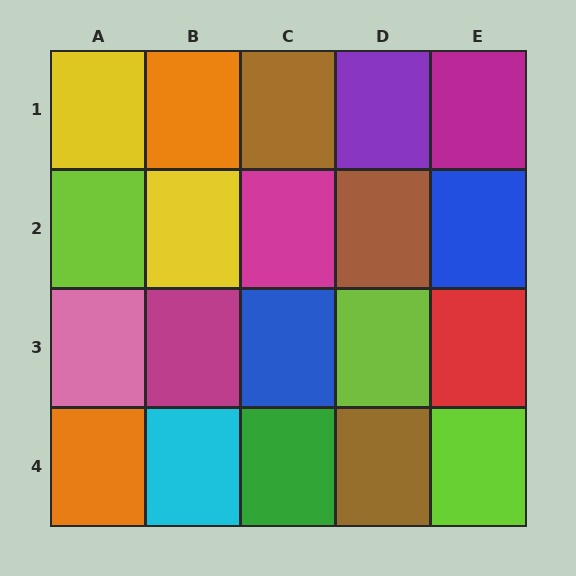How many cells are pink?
1 cell is pink.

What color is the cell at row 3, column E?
Red.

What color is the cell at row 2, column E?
Blue.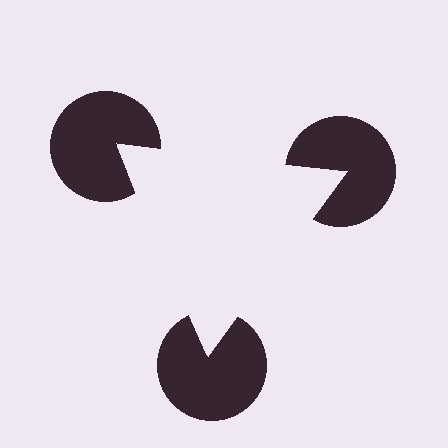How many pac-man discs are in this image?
There are 3 — one at each vertex of the illusory triangle.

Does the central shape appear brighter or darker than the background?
It typically appears slightly brighter than the background, even though no actual brightness change is drawn.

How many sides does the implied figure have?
3 sides.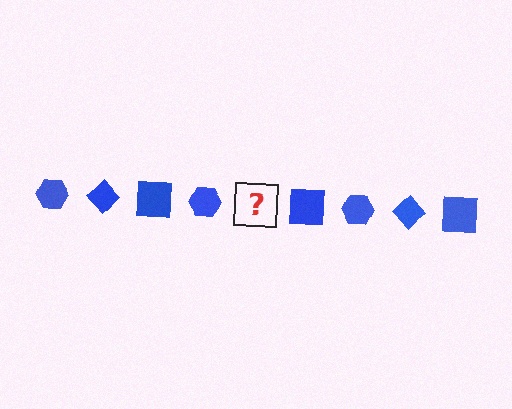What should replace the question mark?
The question mark should be replaced with a blue diamond.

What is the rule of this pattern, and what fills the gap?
The rule is that the pattern cycles through hexagon, diamond, square shapes in blue. The gap should be filled with a blue diamond.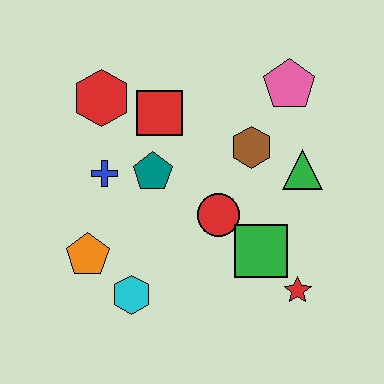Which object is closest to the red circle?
The green square is closest to the red circle.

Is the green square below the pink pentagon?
Yes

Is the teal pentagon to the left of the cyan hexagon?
No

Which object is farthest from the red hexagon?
The red star is farthest from the red hexagon.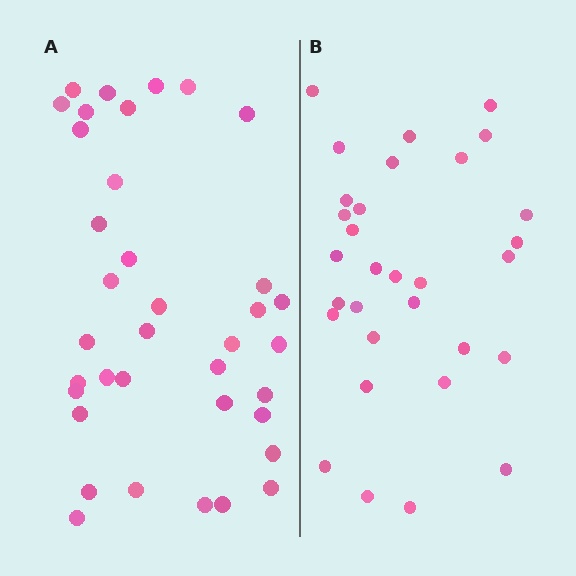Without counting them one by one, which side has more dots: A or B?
Region A (the left region) has more dots.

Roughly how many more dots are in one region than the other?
Region A has about 6 more dots than region B.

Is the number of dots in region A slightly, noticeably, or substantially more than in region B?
Region A has only slightly more — the two regions are fairly close. The ratio is roughly 1.2 to 1.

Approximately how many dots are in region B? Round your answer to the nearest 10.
About 30 dots. (The exact count is 31, which rounds to 30.)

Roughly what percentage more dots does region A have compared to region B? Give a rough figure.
About 20% more.